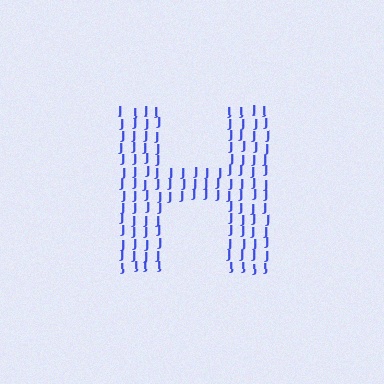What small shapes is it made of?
It is made of small letter J's.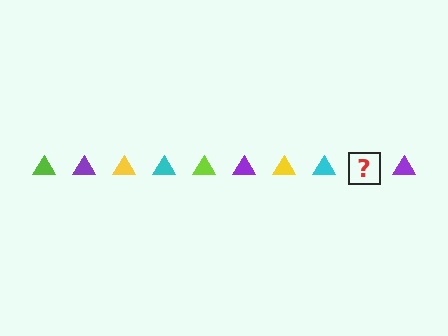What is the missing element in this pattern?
The missing element is a lime triangle.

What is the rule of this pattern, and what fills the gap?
The rule is that the pattern cycles through lime, purple, yellow, cyan triangles. The gap should be filled with a lime triangle.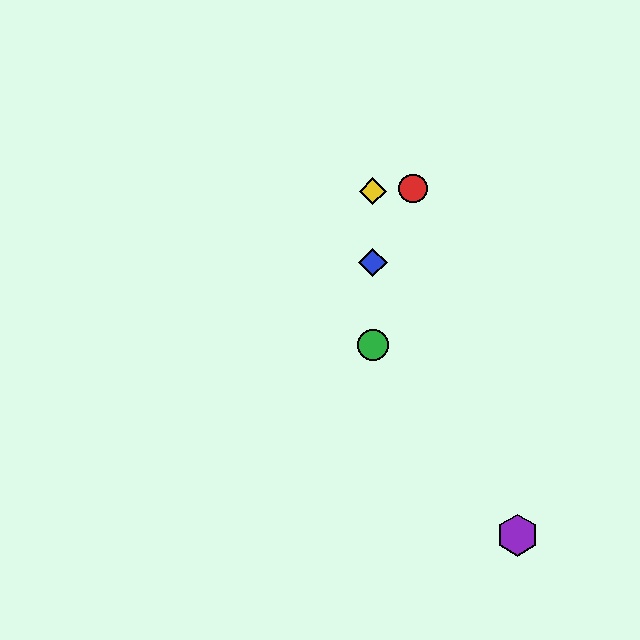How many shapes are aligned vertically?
3 shapes (the blue diamond, the green circle, the yellow diamond) are aligned vertically.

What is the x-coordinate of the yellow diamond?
The yellow diamond is at x≈373.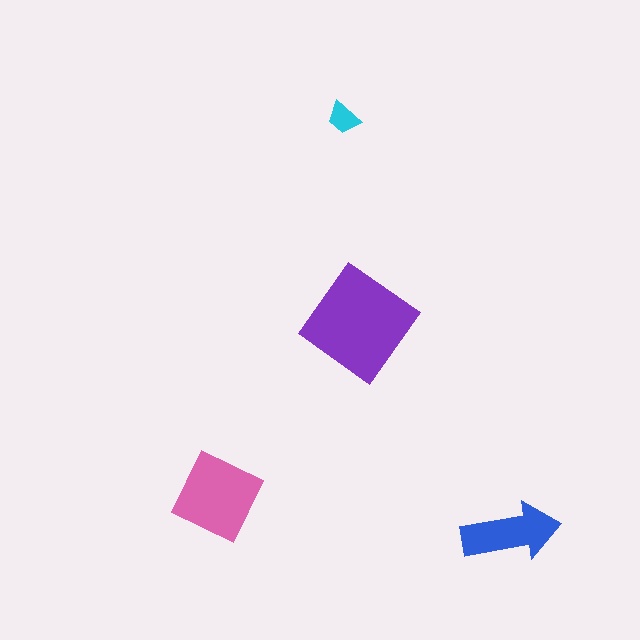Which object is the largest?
The purple diamond.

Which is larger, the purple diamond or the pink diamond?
The purple diamond.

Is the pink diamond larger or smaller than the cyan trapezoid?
Larger.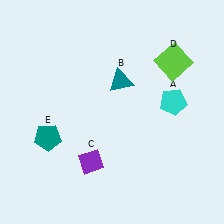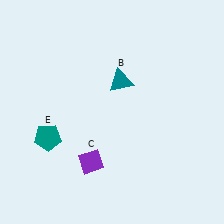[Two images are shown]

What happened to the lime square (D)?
The lime square (D) was removed in Image 2. It was in the top-right area of Image 1.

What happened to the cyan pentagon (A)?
The cyan pentagon (A) was removed in Image 2. It was in the top-right area of Image 1.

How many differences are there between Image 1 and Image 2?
There are 2 differences between the two images.